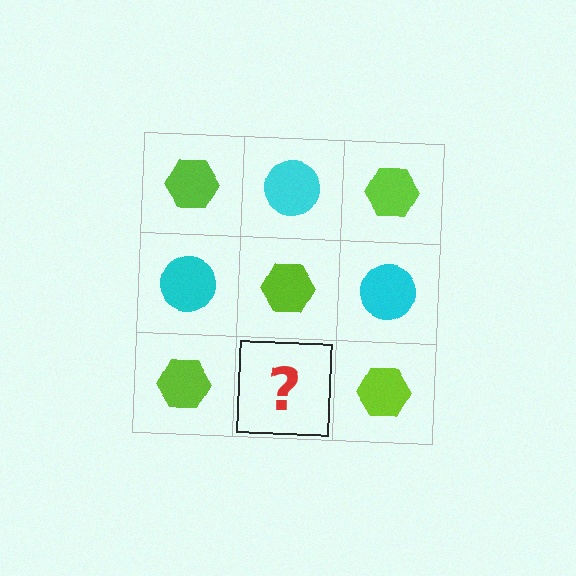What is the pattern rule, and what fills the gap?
The rule is that it alternates lime hexagon and cyan circle in a checkerboard pattern. The gap should be filled with a cyan circle.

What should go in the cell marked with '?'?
The missing cell should contain a cyan circle.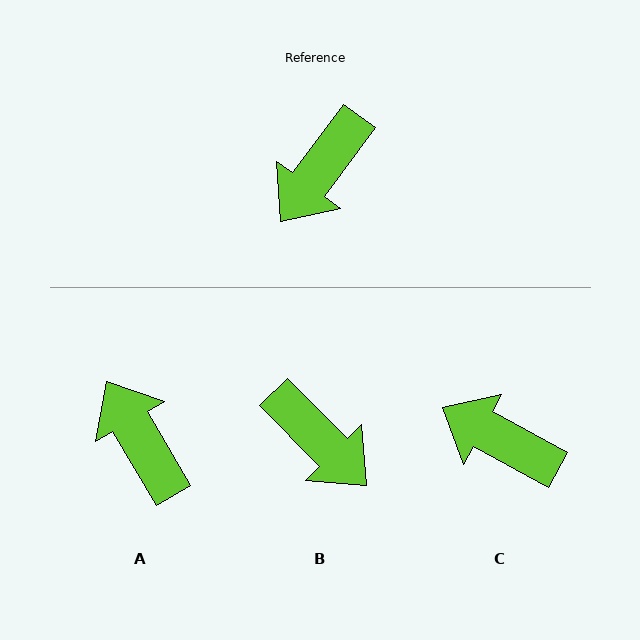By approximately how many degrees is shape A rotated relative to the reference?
Approximately 113 degrees clockwise.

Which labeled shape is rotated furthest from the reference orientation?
A, about 113 degrees away.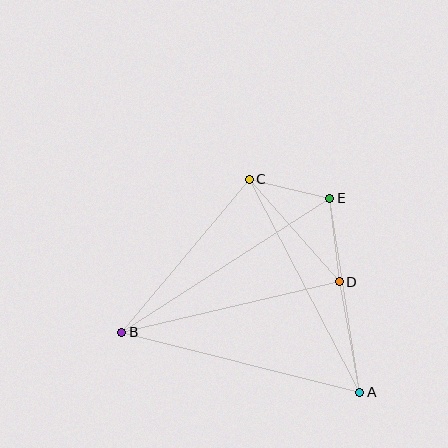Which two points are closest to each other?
Points C and E are closest to each other.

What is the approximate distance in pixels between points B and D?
The distance between B and D is approximately 223 pixels.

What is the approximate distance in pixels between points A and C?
The distance between A and C is approximately 240 pixels.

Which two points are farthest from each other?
Points B and E are farthest from each other.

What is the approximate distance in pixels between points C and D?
The distance between C and D is approximately 136 pixels.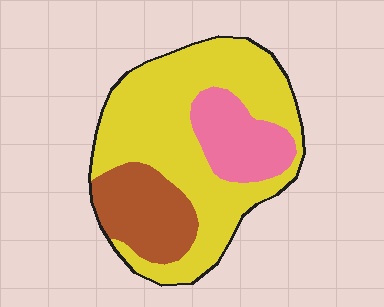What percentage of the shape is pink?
Pink takes up less than a quarter of the shape.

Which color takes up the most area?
Yellow, at roughly 60%.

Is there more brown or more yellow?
Yellow.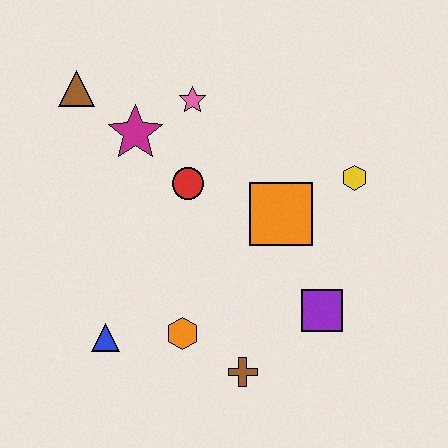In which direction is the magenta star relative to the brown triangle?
The magenta star is to the right of the brown triangle.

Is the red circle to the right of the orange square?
No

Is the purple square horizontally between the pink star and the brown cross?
No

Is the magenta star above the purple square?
Yes